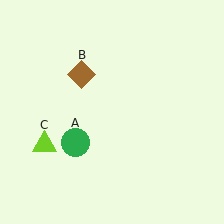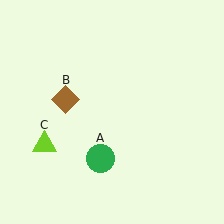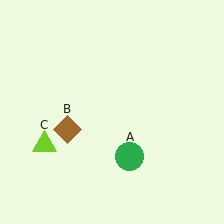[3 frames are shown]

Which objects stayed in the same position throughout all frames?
Lime triangle (object C) remained stationary.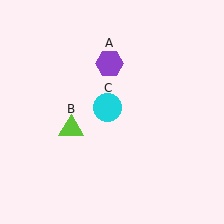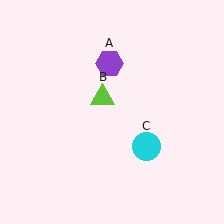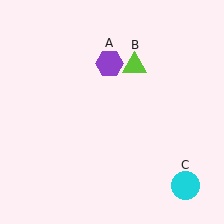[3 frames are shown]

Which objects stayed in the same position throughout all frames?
Purple hexagon (object A) remained stationary.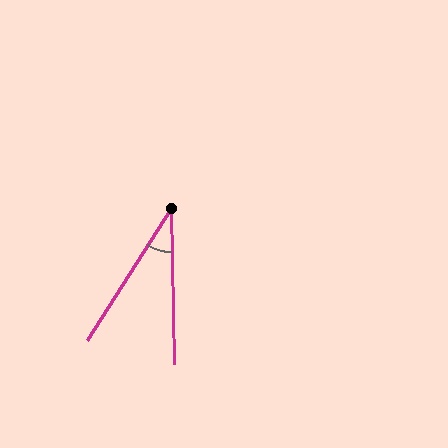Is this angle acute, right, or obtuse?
It is acute.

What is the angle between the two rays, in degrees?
Approximately 33 degrees.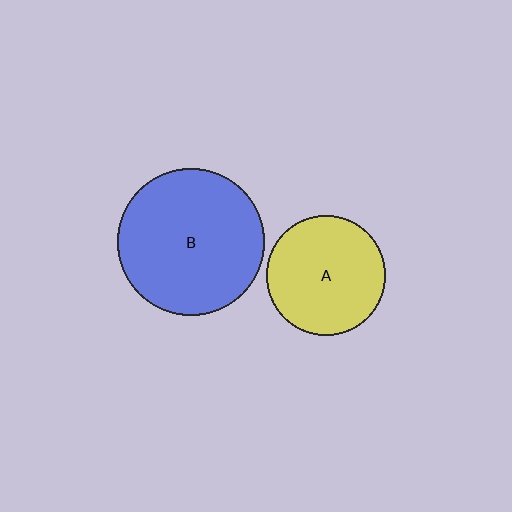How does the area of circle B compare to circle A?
Approximately 1.5 times.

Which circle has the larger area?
Circle B (blue).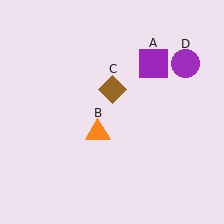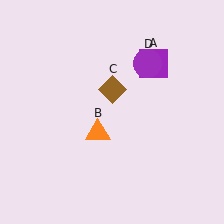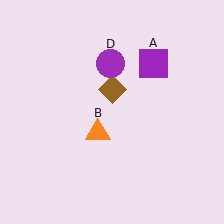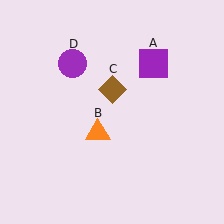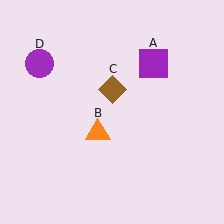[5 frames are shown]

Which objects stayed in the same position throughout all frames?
Purple square (object A) and orange triangle (object B) and brown diamond (object C) remained stationary.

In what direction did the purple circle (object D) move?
The purple circle (object D) moved left.